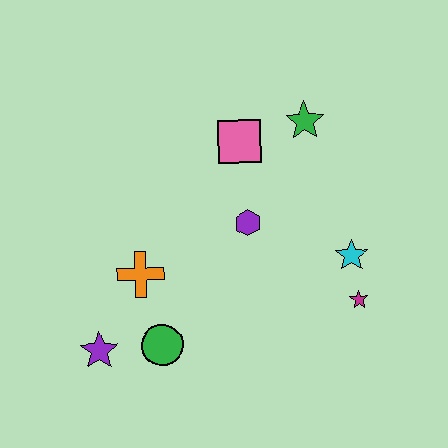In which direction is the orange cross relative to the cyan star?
The orange cross is to the left of the cyan star.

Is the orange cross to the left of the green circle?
Yes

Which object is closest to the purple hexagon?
The pink square is closest to the purple hexagon.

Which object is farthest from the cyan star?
The purple star is farthest from the cyan star.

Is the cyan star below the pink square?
Yes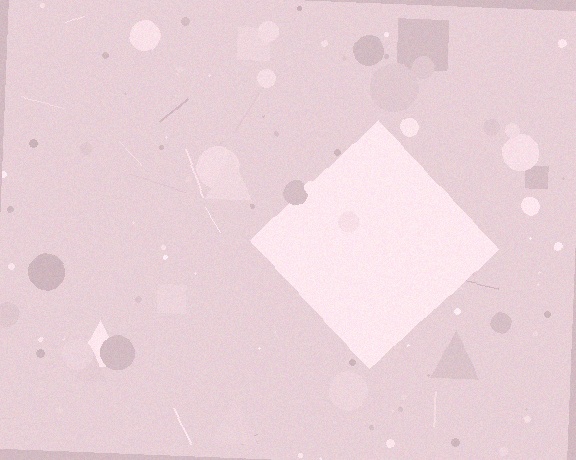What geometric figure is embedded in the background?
A diamond is embedded in the background.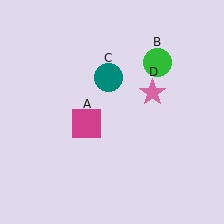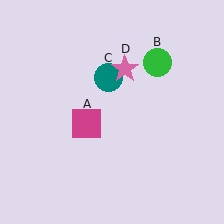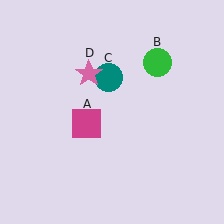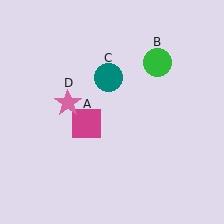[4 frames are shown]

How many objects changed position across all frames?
1 object changed position: pink star (object D).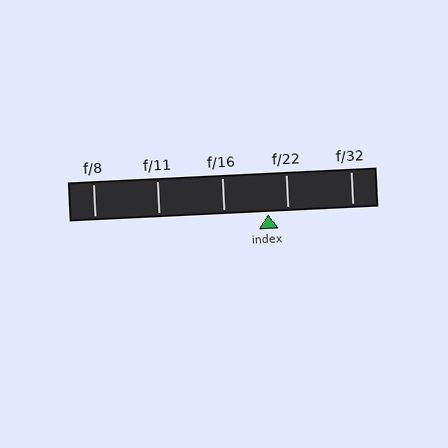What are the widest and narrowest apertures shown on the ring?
The widest aperture shown is f/8 and the narrowest is f/32.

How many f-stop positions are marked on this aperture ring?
There are 5 f-stop positions marked.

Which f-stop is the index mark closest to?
The index mark is closest to f/22.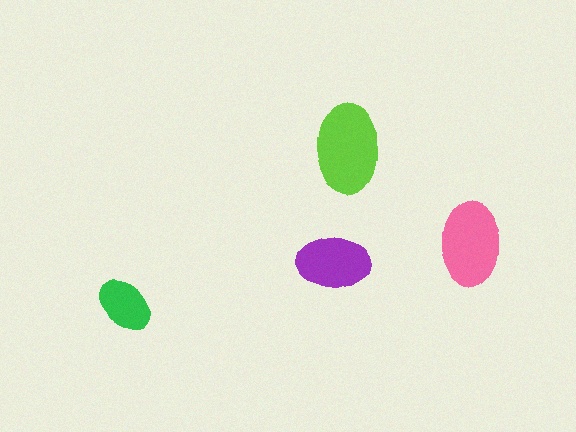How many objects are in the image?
There are 4 objects in the image.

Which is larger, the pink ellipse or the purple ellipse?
The pink one.